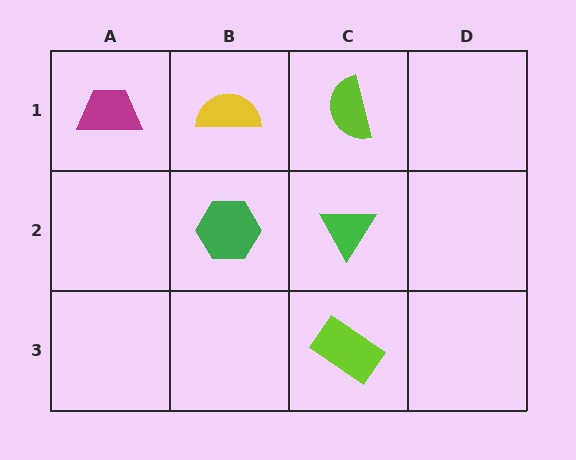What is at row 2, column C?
A green triangle.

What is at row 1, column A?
A magenta trapezoid.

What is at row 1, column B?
A yellow semicircle.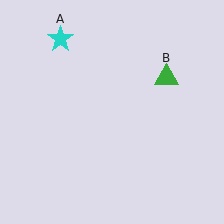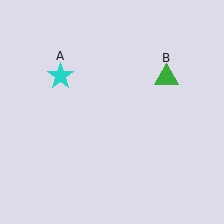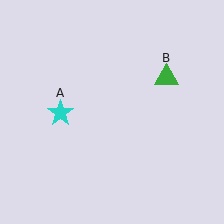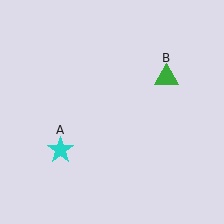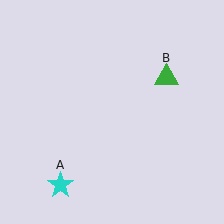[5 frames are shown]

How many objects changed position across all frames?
1 object changed position: cyan star (object A).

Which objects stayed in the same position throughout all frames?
Green triangle (object B) remained stationary.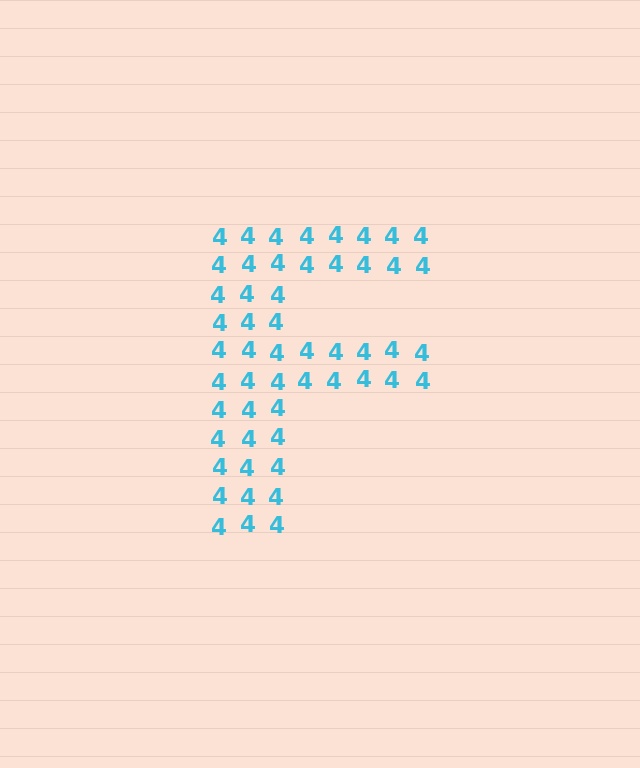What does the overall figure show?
The overall figure shows the letter F.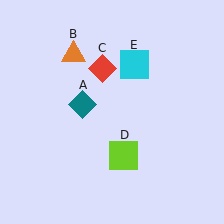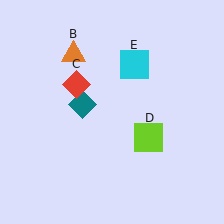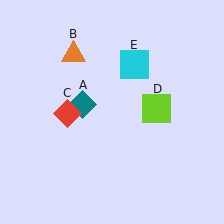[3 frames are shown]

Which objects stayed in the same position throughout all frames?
Teal diamond (object A) and orange triangle (object B) and cyan square (object E) remained stationary.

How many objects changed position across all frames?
2 objects changed position: red diamond (object C), lime square (object D).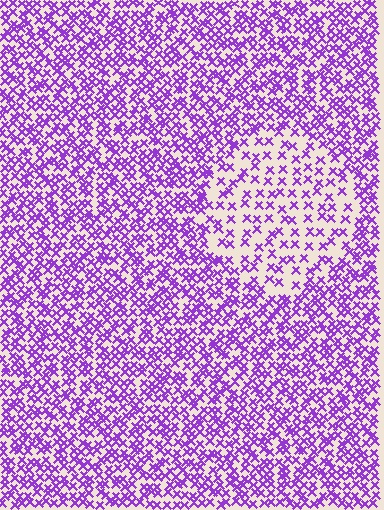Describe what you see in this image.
The image contains small purple elements arranged at two different densities. A circle-shaped region is visible where the elements are less densely packed than the surrounding area.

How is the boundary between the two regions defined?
The boundary is defined by a change in element density (approximately 2.1x ratio). All elements are the same color, size, and shape.